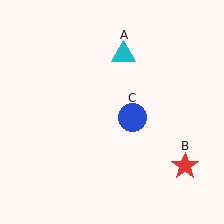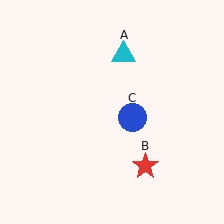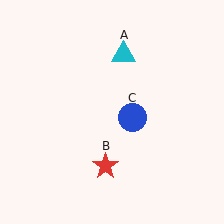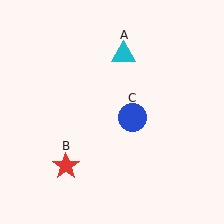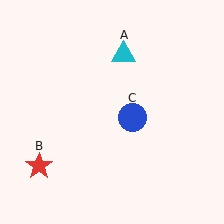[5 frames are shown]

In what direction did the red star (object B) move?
The red star (object B) moved left.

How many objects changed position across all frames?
1 object changed position: red star (object B).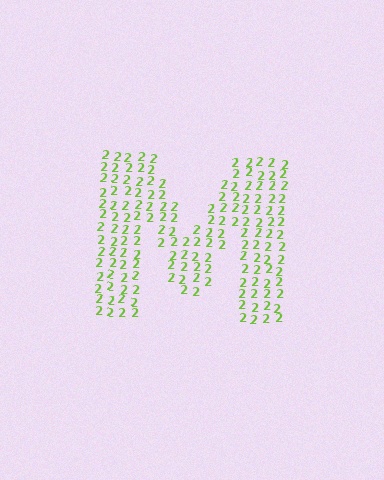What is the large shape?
The large shape is the letter M.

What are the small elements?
The small elements are digit 2's.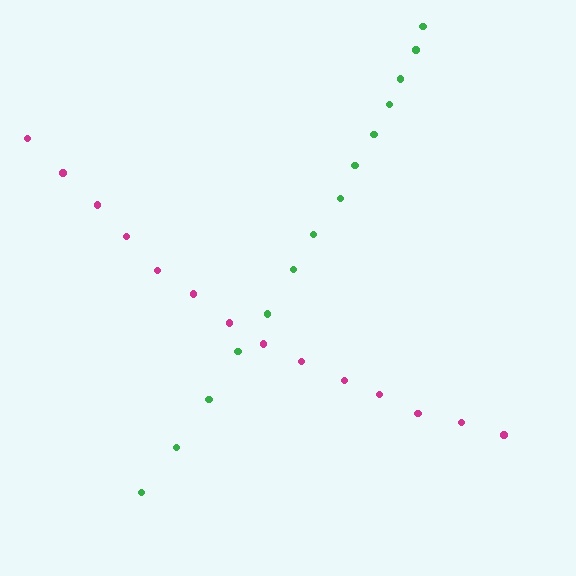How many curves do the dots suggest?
There are 2 distinct paths.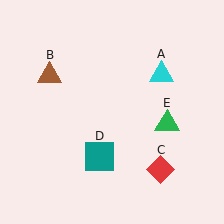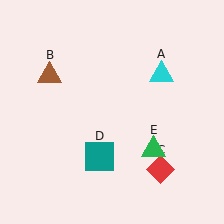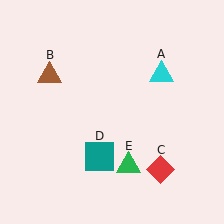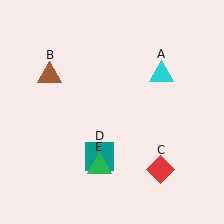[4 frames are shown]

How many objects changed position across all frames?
1 object changed position: green triangle (object E).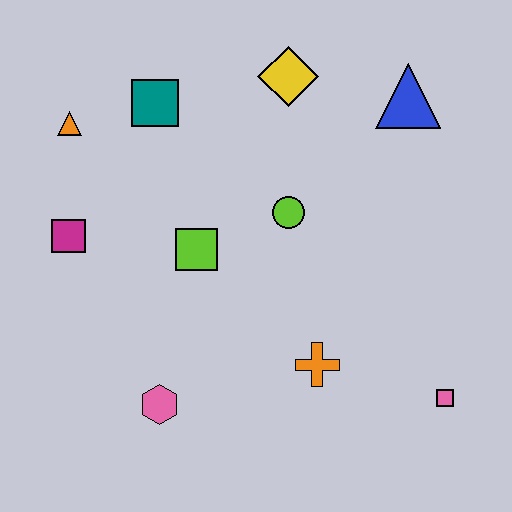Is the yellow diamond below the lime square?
No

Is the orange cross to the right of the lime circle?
Yes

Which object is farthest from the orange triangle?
The pink square is farthest from the orange triangle.